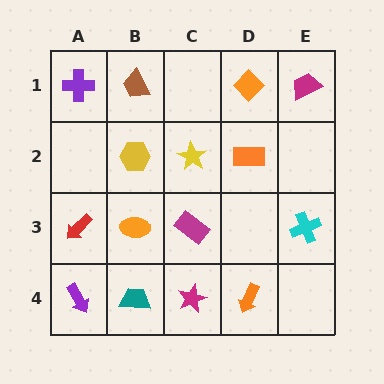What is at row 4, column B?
A teal trapezoid.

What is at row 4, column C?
A magenta star.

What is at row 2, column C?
A yellow star.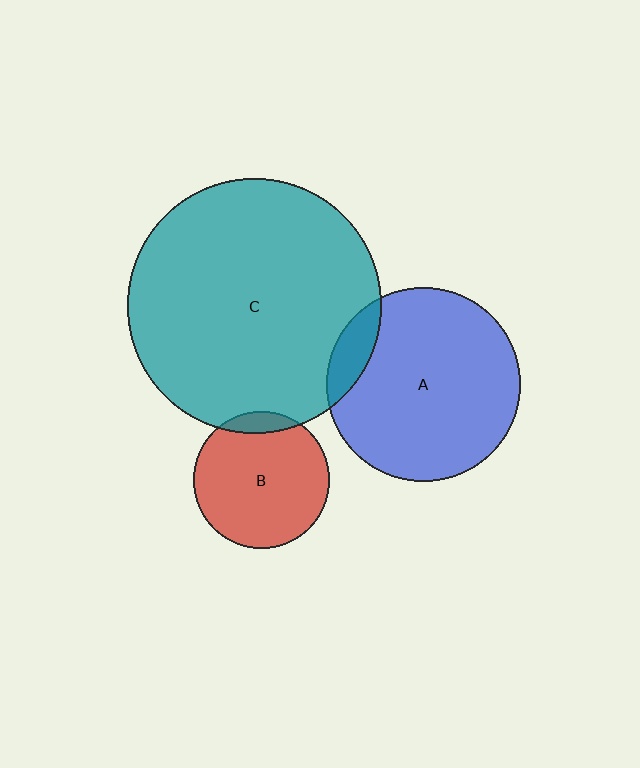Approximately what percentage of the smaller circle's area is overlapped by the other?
Approximately 10%.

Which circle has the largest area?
Circle C (teal).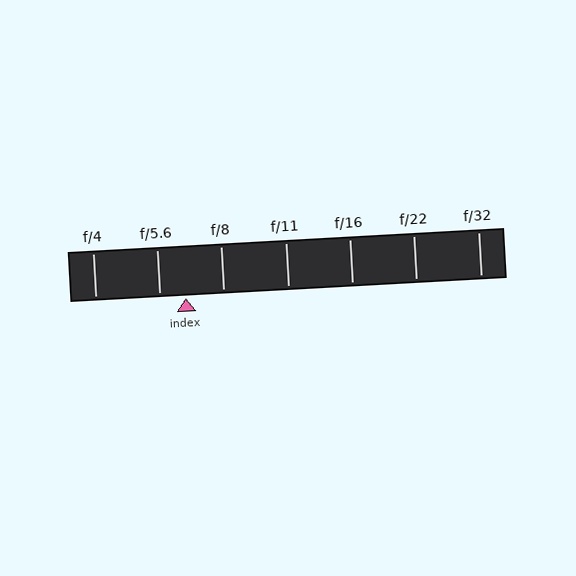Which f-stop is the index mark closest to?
The index mark is closest to f/5.6.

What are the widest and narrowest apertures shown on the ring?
The widest aperture shown is f/4 and the narrowest is f/32.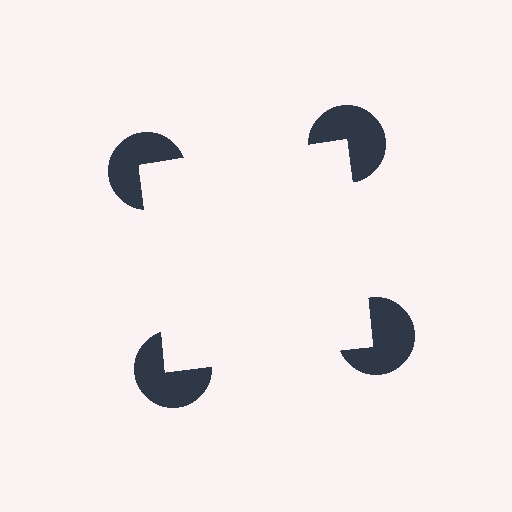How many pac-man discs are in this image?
There are 4 — one at each vertex of the illusory square.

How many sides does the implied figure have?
4 sides.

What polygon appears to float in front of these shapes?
An illusory square — its edges are inferred from the aligned wedge cuts in the pac-man discs, not physically drawn.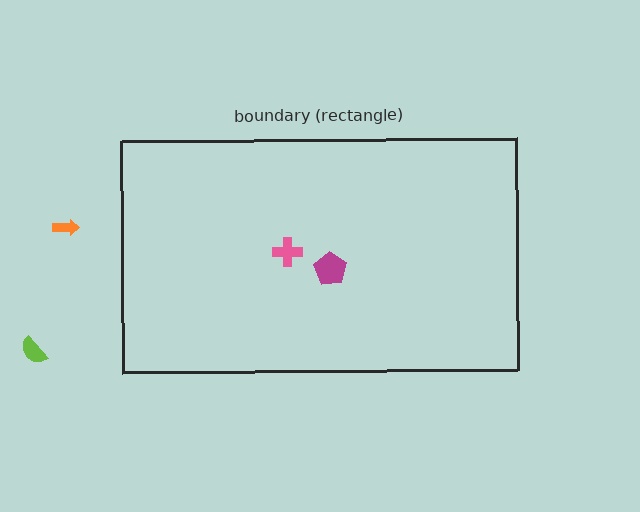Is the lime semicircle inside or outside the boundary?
Outside.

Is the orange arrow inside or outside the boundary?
Outside.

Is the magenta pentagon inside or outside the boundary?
Inside.